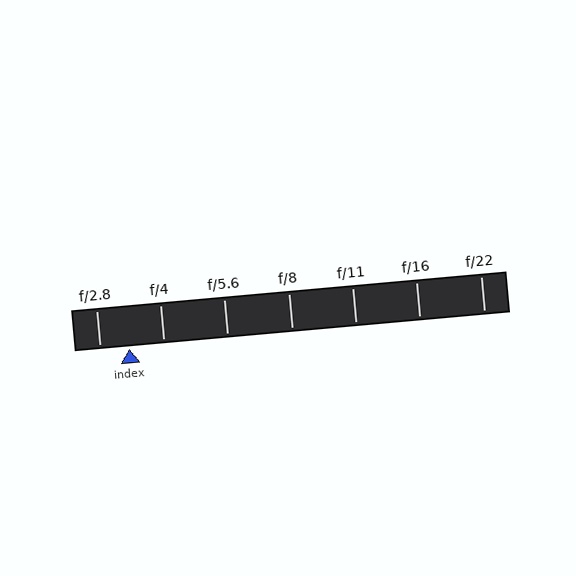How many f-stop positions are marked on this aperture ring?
There are 7 f-stop positions marked.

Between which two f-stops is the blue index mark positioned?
The index mark is between f/2.8 and f/4.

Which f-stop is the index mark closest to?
The index mark is closest to f/2.8.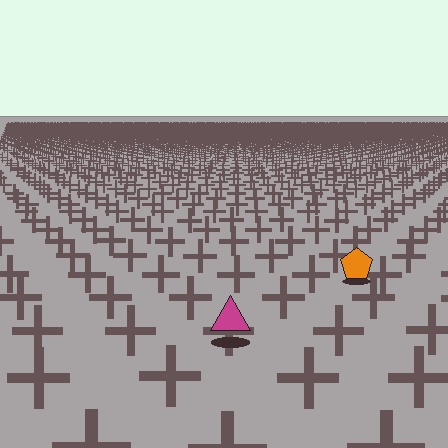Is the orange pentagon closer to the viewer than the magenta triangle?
No. The magenta triangle is closer — you can tell from the texture gradient: the ground texture is coarser near it.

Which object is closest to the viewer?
The magenta triangle is closest. The texture marks near it are larger and more spread out.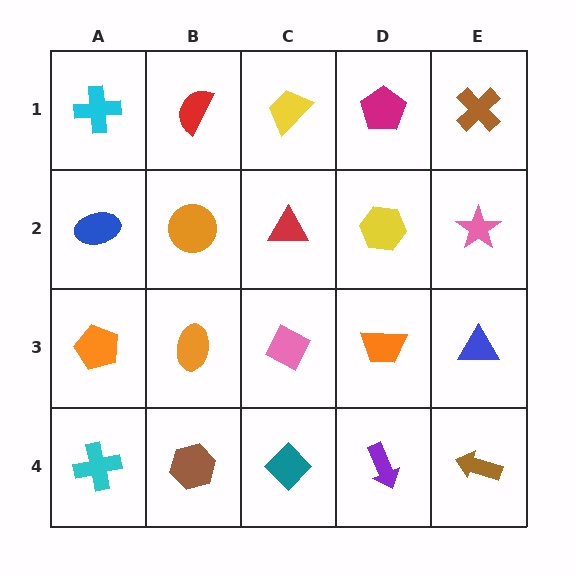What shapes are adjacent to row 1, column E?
A pink star (row 2, column E), a magenta pentagon (row 1, column D).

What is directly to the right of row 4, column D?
A brown arrow.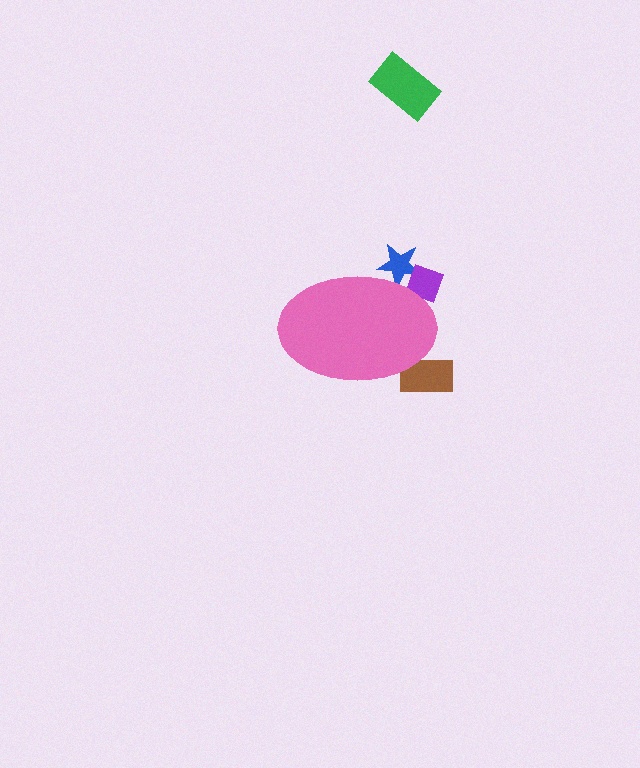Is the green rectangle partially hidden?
No, the green rectangle is fully visible.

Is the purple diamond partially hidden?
Yes, the purple diamond is partially hidden behind the pink ellipse.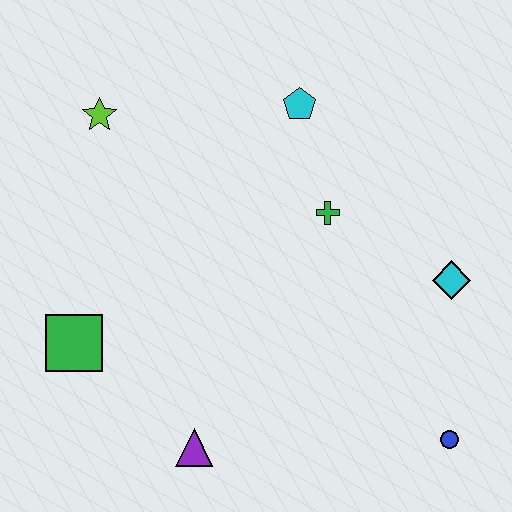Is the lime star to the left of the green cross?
Yes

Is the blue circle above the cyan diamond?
No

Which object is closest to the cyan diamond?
The green cross is closest to the cyan diamond.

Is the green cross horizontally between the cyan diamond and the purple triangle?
Yes